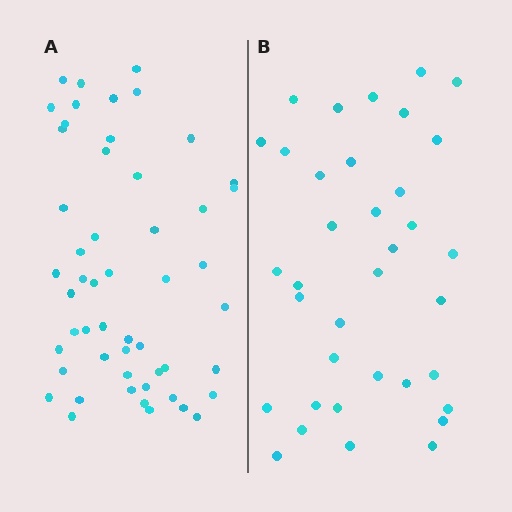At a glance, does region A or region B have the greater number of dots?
Region A (the left region) has more dots.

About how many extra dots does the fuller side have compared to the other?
Region A has approximately 15 more dots than region B.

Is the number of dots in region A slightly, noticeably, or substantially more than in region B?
Region A has noticeably more, but not dramatically so. The ratio is roughly 1.4 to 1.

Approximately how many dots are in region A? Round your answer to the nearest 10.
About 50 dots. (The exact count is 52, which rounds to 50.)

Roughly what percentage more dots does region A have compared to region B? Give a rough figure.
About 45% more.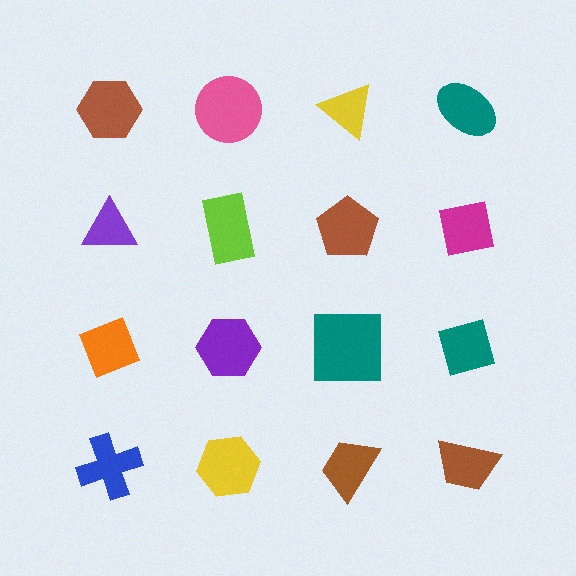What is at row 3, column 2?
A purple hexagon.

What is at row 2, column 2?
A lime rectangle.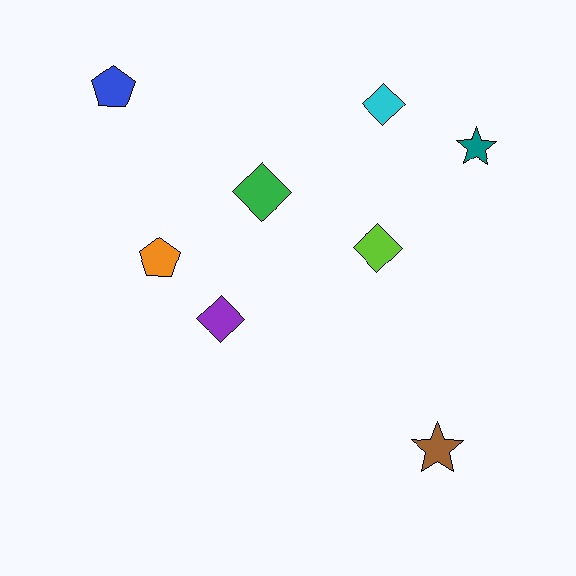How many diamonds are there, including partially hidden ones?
There are 4 diamonds.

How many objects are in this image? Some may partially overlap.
There are 8 objects.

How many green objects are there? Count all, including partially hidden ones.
There is 1 green object.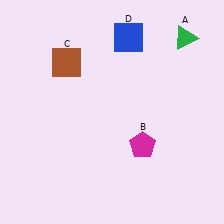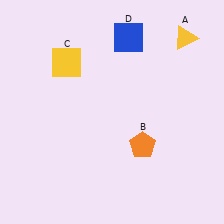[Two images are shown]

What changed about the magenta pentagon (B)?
In Image 1, B is magenta. In Image 2, it changed to orange.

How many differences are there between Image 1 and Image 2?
There are 3 differences between the two images.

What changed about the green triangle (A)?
In Image 1, A is green. In Image 2, it changed to yellow.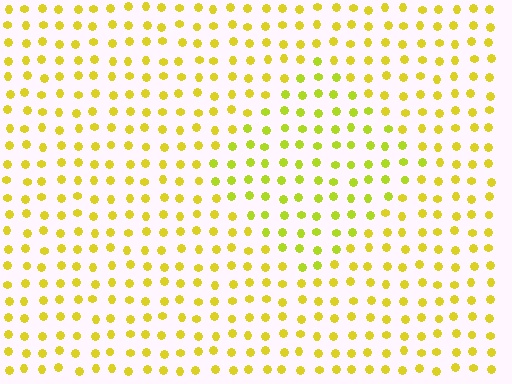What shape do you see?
I see a diamond.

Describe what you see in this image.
The image is filled with small yellow elements in a uniform arrangement. A diamond-shaped region is visible where the elements are tinted to a slightly different hue, forming a subtle color boundary.